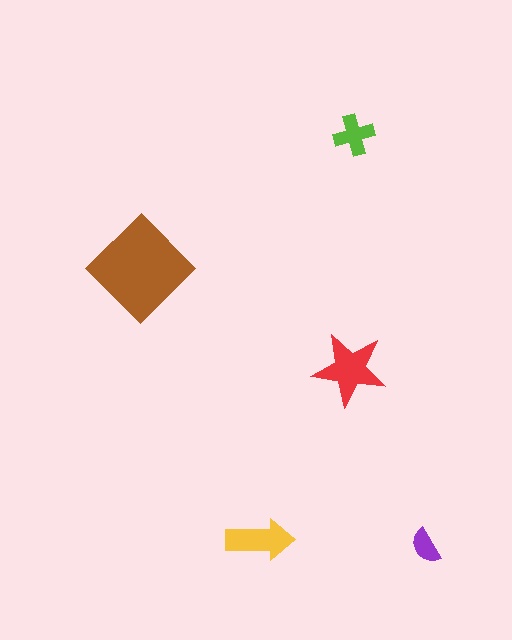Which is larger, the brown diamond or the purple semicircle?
The brown diamond.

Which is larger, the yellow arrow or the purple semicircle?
The yellow arrow.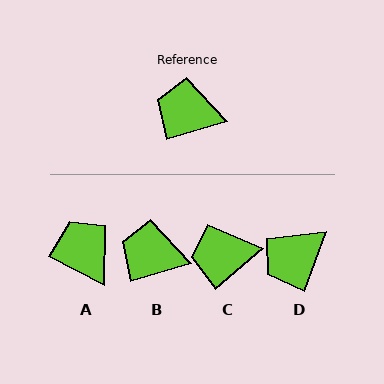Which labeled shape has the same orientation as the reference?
B.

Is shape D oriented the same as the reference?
No, it is off by about 53 degrees.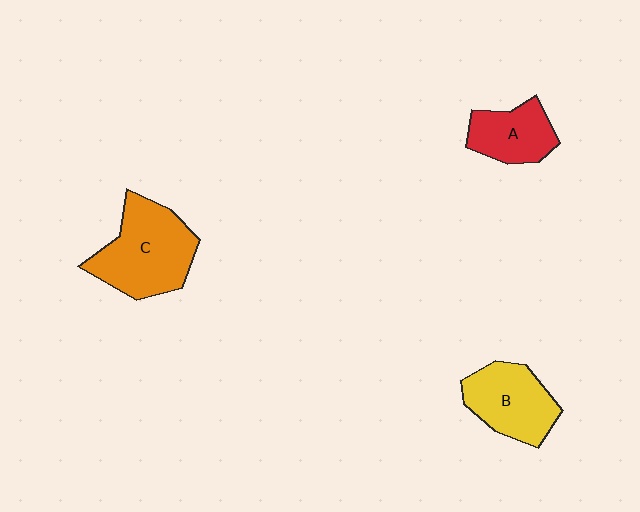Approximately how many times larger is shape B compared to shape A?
Approximately 1.3 times.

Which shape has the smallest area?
Shape A (red).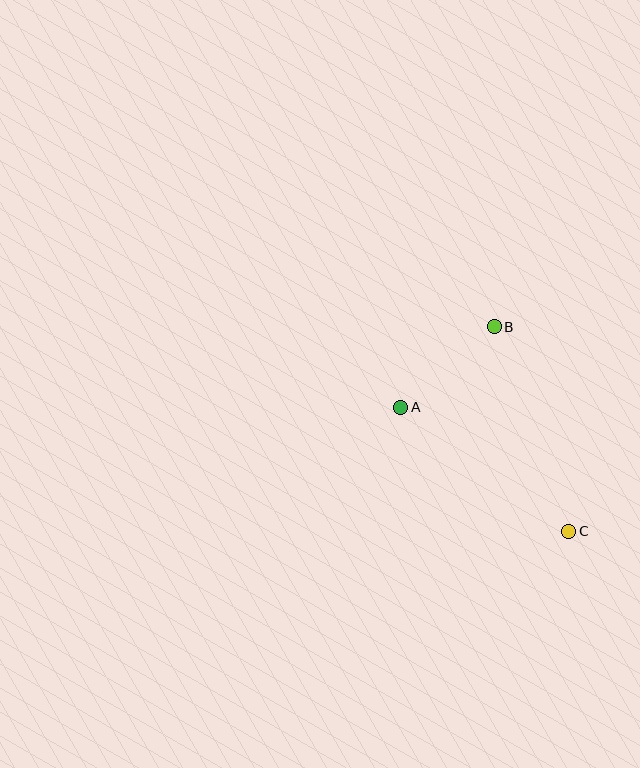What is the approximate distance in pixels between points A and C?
The distance between A and C is approximately 209 pixels.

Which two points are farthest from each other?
Points B and C are farthest from each other.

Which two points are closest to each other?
Points A and B are closest to each other.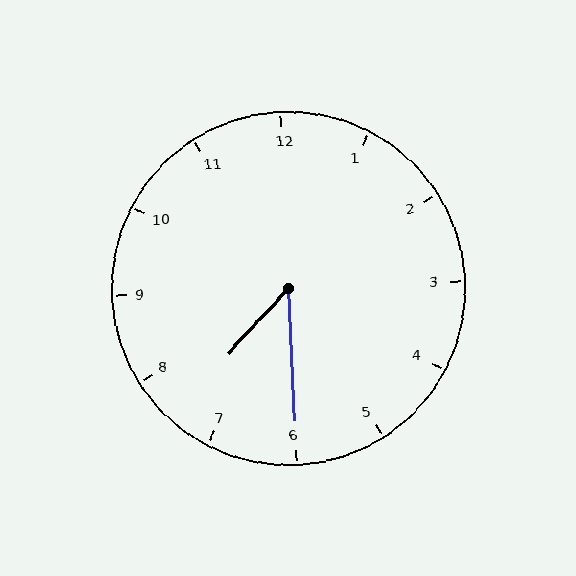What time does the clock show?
7:30.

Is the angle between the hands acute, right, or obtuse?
It is acute.